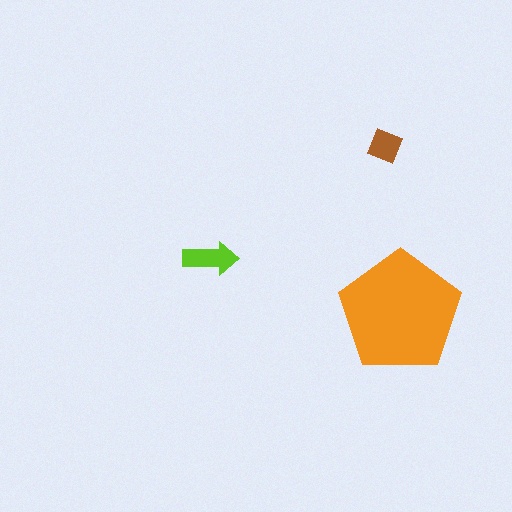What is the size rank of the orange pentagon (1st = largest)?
1st.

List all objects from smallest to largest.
The brown diamond, the lime arrow, the orange pentagon.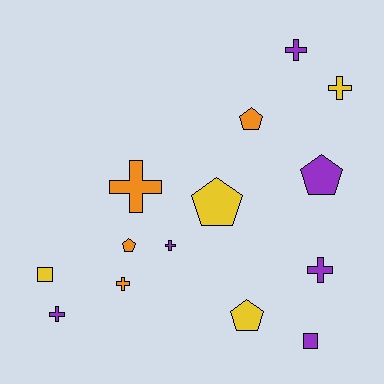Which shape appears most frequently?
Cross, with 7 objects.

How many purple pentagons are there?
There is 1 purple pentagon.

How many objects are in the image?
There are 14 objects.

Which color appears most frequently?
Purple, with 6 objects.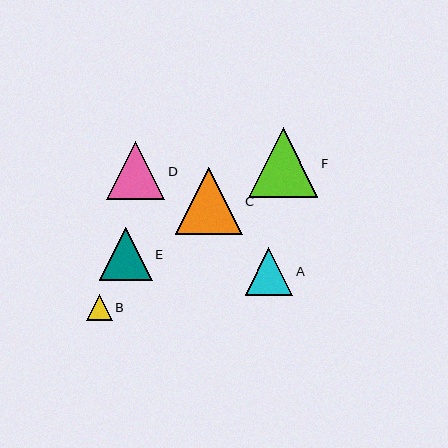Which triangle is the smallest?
Triangle B is the smallest with a size of approximately 26 pixels.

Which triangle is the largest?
Triangle F is the largest with a size of approximately 70 pixels.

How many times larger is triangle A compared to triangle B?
Triangle A is approximately 1.8 times the size of triangle B.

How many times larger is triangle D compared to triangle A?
Triangle D is approximately 1.2 times the size of triangle A.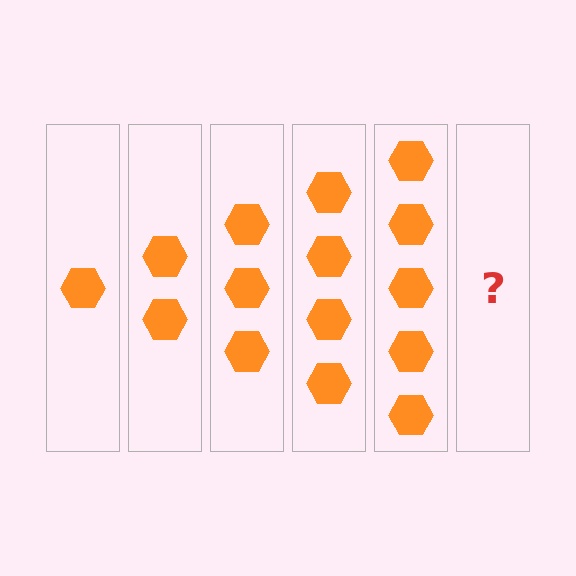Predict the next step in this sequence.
The next step is 6 hexagons.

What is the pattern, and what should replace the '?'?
The pattern is that each step adds one more hexagon. The '?' should be 6 hexagons.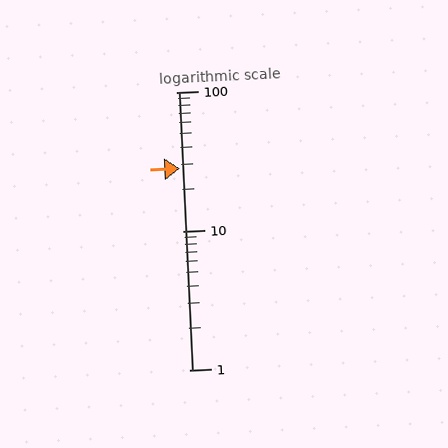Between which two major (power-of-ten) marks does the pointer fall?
The pointer is between 10 and 100.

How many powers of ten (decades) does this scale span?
The scale spans 2 decades, from 1 to 100.